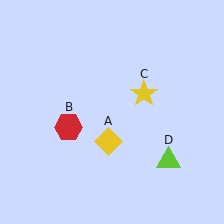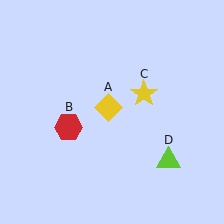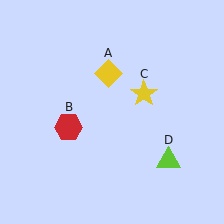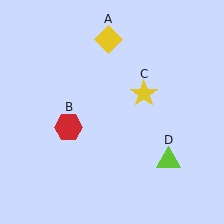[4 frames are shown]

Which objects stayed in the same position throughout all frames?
Red hexagon (object B) and yellow star (object C) and lime triangle (object D) remained stationary.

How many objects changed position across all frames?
1 object changed position: yellow diamond (object A).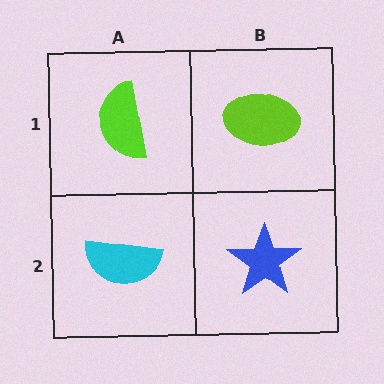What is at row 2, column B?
A blue star.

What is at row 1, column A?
A lime semicircle.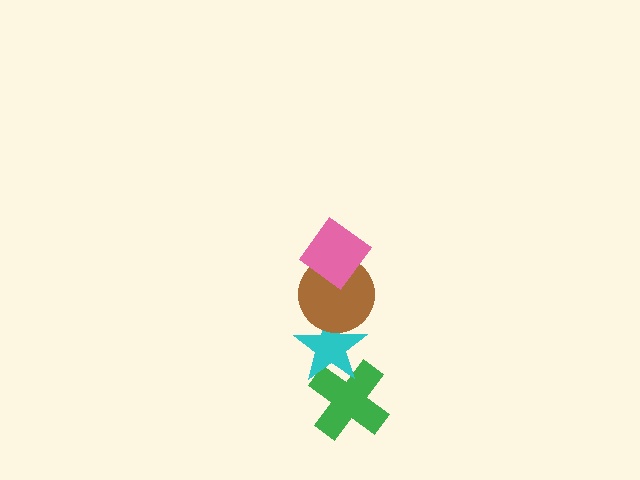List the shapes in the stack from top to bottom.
From top to bottom: the pink diamond, the brown circle, the cyan star, the green cross.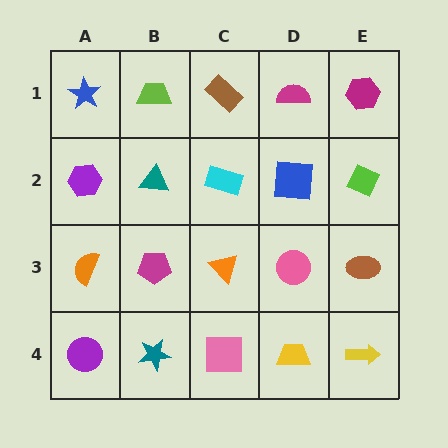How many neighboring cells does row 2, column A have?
3.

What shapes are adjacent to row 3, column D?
A blue square (row 2, column D), a yellow trapezoid (row 4, column D), an orange triangle (row 3, column C), a brown ellipse (row 3, column E).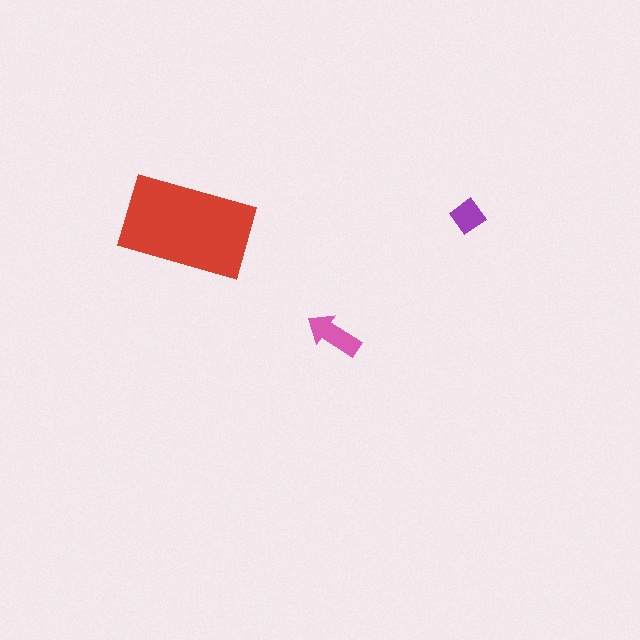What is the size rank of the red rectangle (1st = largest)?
1st.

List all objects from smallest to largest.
The purple diamond, the pink arrow, the red rectangle.